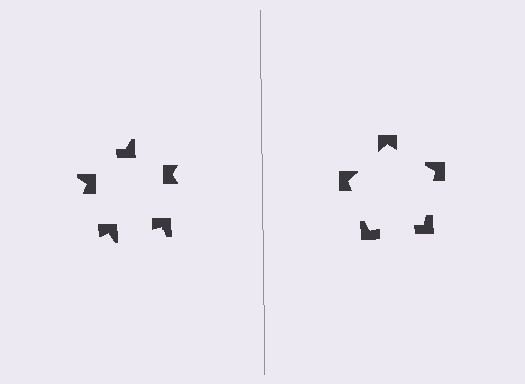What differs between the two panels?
The notched squares are positioned identically on both sides; only the wedge orientations differ. On the right they align to a pentagon; on the left they are misaligned.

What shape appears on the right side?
An illusory pentagon.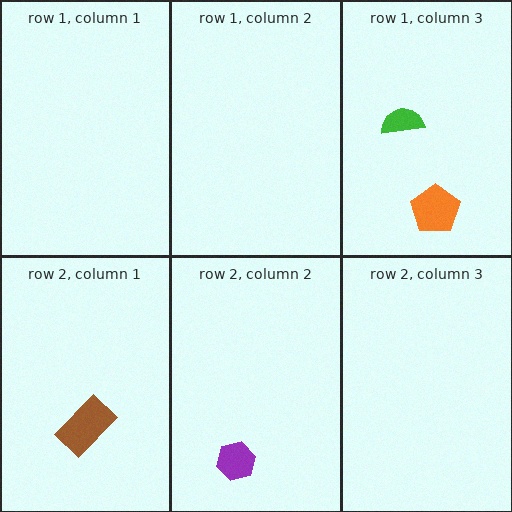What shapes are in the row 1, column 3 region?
The green semicircle, the orange pentagon.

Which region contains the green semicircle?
The row 1, column 3 region.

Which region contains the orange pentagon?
The row 1, column 3 region.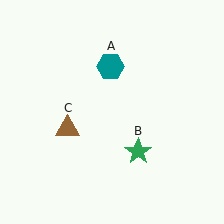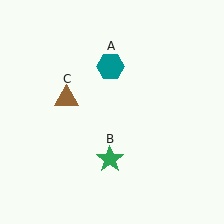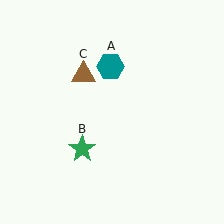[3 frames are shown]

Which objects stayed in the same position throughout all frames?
Teal hexagon (object A) remained stationary.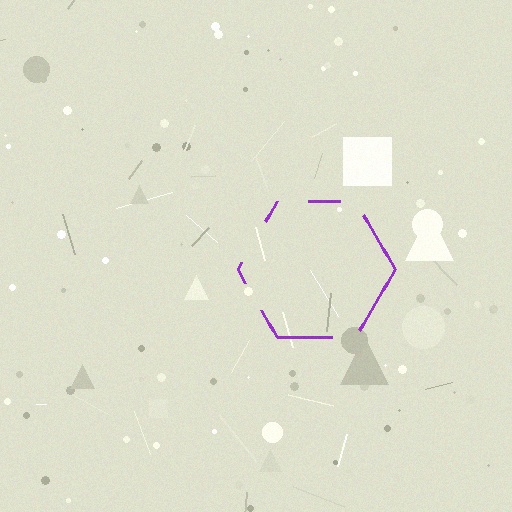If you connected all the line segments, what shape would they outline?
They would outline a hexagon.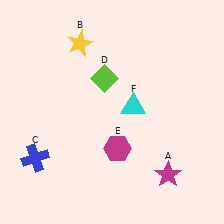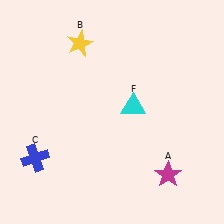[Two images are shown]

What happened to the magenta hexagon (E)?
The magenta hexagon (E) was removed in Image 2. It was in the bottom-right area of Image 1.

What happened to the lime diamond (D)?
The lime diamond (D) was removed in Image 2. It was in the top-left area of Image 1.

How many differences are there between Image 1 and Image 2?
There are 2 differences between the two images.